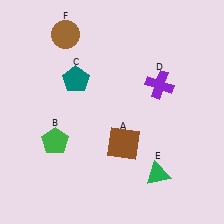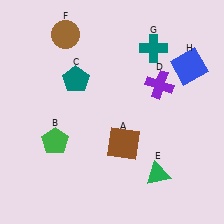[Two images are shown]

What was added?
A teal cross (G), a blue square (H) were added in Image 2.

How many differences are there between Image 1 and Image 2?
There are 2 differences between the two images.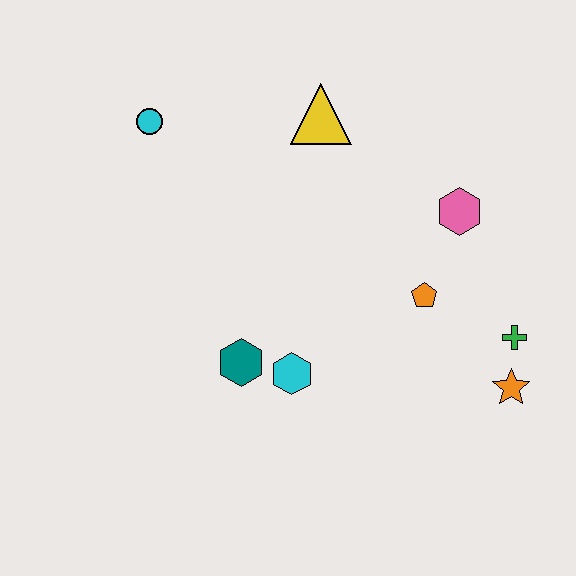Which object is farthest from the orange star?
The cyan circle is farthest from the orange star.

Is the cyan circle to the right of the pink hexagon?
No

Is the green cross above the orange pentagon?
No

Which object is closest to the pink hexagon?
The orange pentagon is closest to the pink hexagon.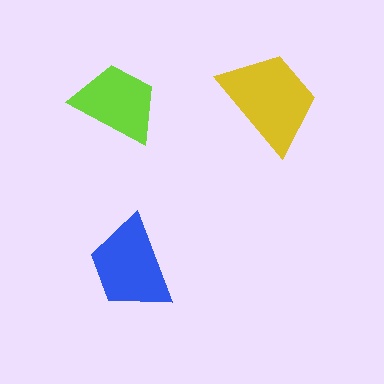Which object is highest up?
The yellow trapezoid is topmost.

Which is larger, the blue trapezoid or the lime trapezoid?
The blue one.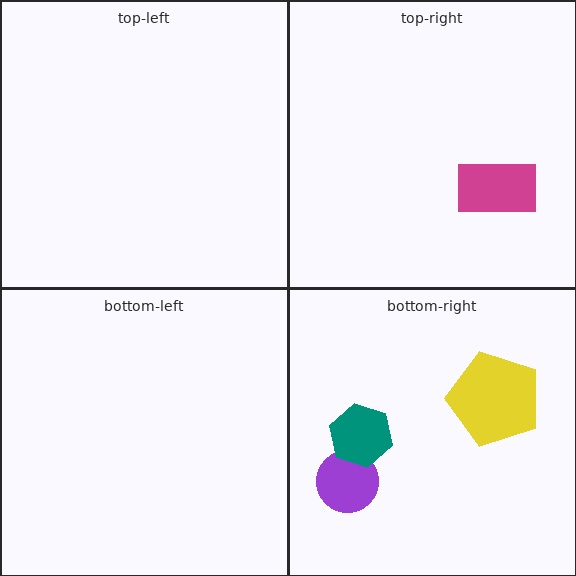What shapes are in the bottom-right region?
The yellow pentagon, the purple circle, the teal hexagon.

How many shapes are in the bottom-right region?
3.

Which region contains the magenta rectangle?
The top-right region.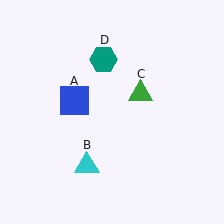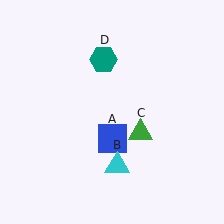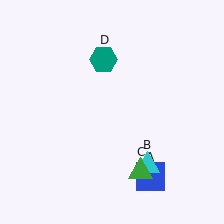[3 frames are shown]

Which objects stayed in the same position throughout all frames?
Teal hexagon (object D) remained stationary.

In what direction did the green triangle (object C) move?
The green triangle (object C) moved down.